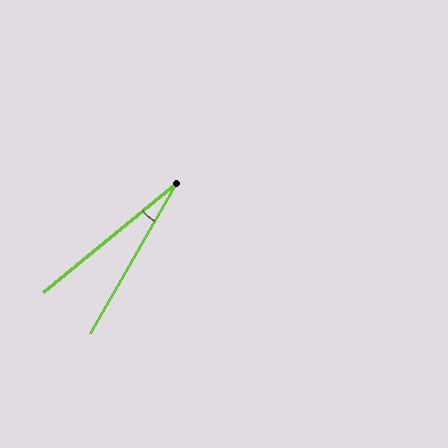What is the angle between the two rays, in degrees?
Approximately 21 degrees.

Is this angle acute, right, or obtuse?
It is acute.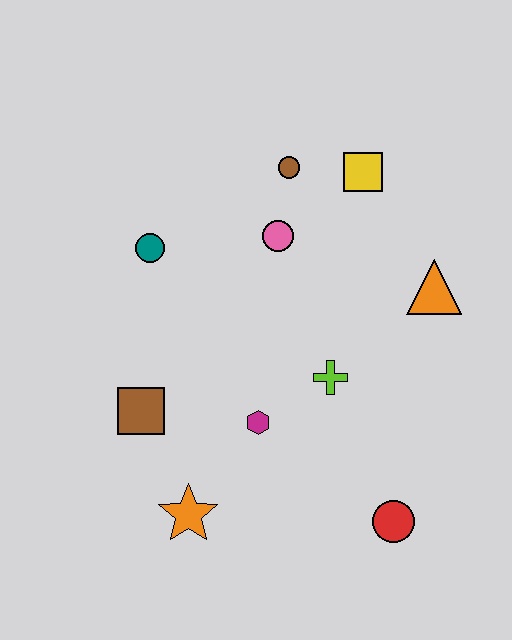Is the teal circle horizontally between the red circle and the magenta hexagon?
No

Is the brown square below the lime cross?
Yes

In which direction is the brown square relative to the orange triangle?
The brown square is to the left of the orange triangle.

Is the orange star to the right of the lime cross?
No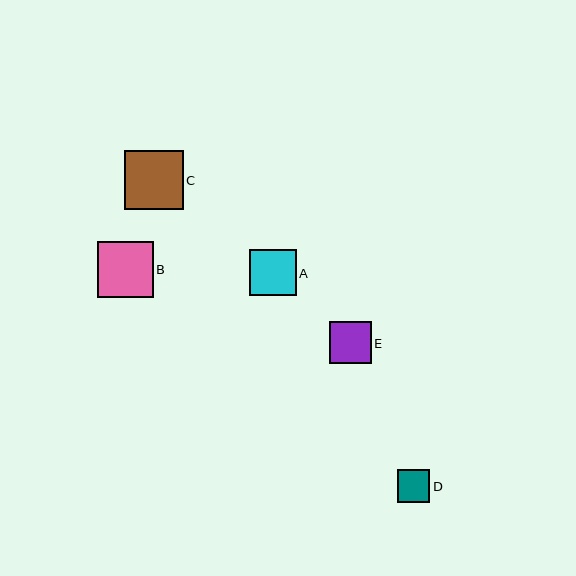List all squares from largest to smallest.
From largest to smallest: C, B, A, E, D.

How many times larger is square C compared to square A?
Square C is approximately 1.3 times the size of square A.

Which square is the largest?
Square C is the largest with a size of approximately 59 pixels.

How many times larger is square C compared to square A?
Square C is approximately 1.3 times the size of square A.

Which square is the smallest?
Square D is the smallest with a size of approximately 32 pixels.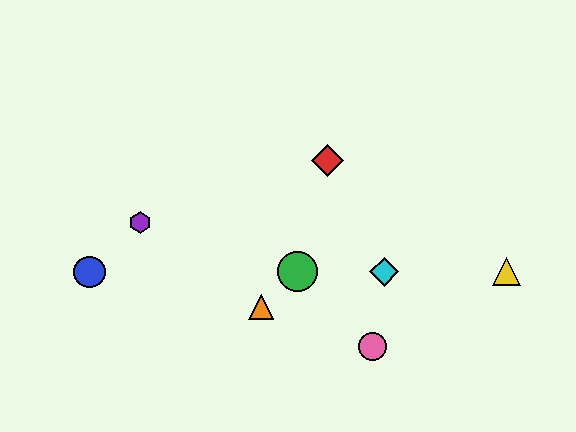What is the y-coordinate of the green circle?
The green circle is at y≈272.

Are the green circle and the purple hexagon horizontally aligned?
No, the green circle is at y≈272 and the purple hexagon is at y≈223.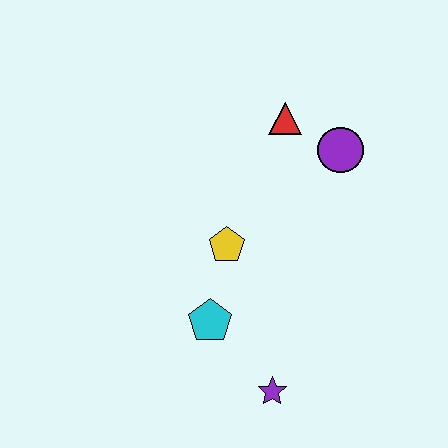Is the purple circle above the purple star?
Yes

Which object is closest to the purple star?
The cyan pentagon is closest to the purple star.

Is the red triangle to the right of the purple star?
Yes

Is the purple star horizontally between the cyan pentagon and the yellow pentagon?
No